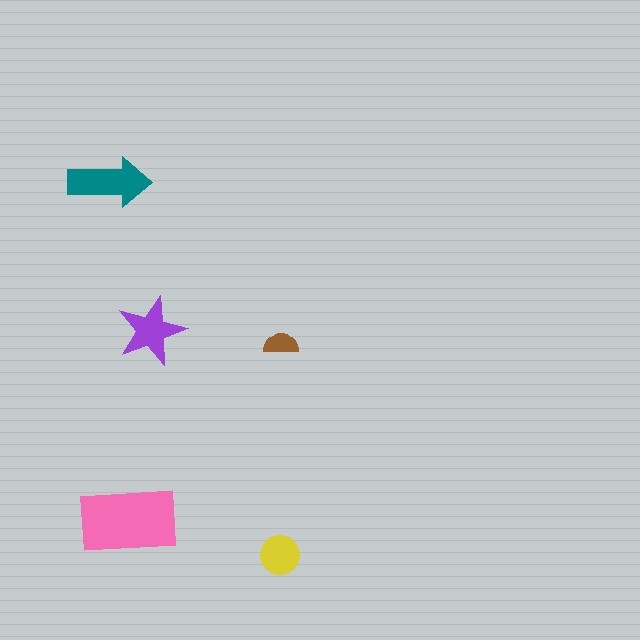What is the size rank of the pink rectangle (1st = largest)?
1st.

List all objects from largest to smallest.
The pink rectangle, the teal arrow, the purple star, the yellow circle, the brown semicircle.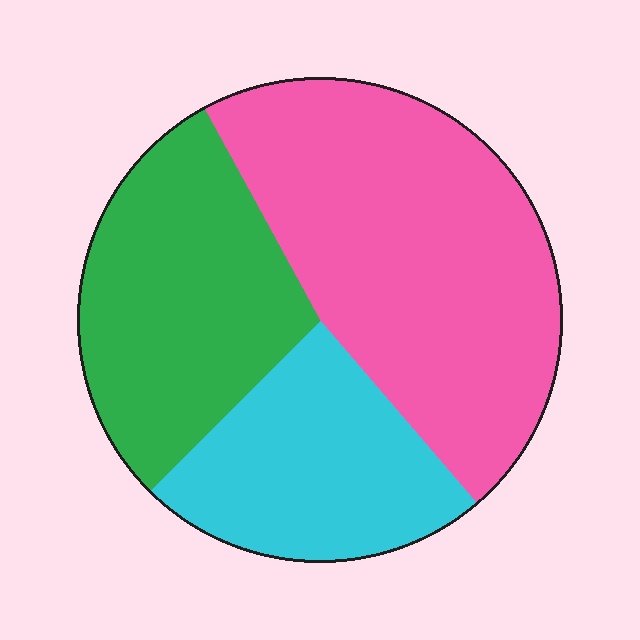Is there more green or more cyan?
Green.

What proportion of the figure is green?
Green covers 30% of the figure.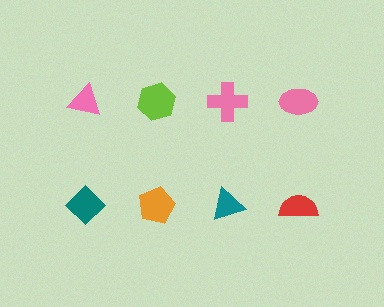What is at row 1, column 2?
A lime hexagon.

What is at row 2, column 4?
A red semicircle.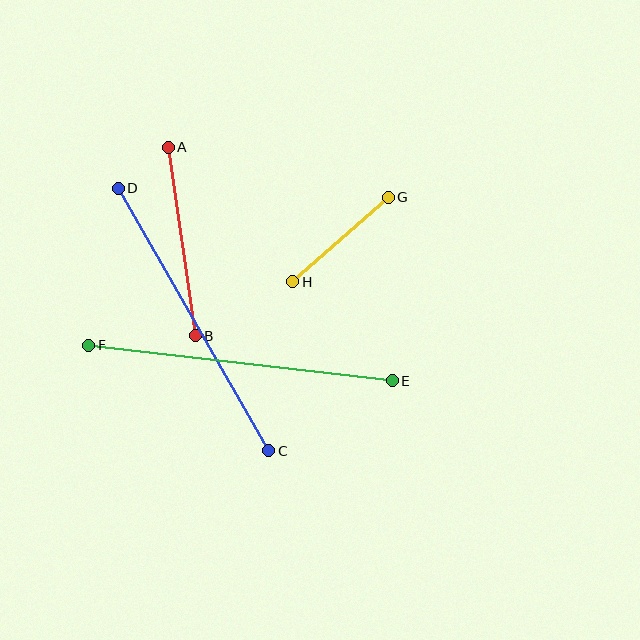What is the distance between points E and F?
The distance is approximately 305 pixels.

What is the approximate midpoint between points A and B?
The midpoint is at approximately (182, 242) pixels.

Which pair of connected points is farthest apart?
Points E and F are farthest apart.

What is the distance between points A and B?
The distance is approximately 190 pixels.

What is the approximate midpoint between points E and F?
The midpoint is at approximately (240, 363) pixels.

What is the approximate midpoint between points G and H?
The midpoint is at approximately (340, 239) pixels.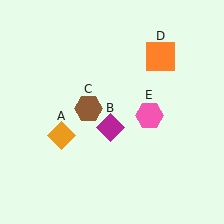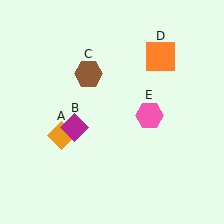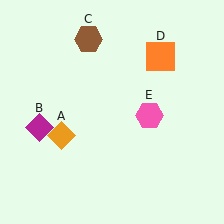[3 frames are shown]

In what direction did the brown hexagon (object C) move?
The brown hexagon (object C) moved up.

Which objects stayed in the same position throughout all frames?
Orange diamond (object A) and orange square (object D) and pink hexagon (object E) remained stationary.